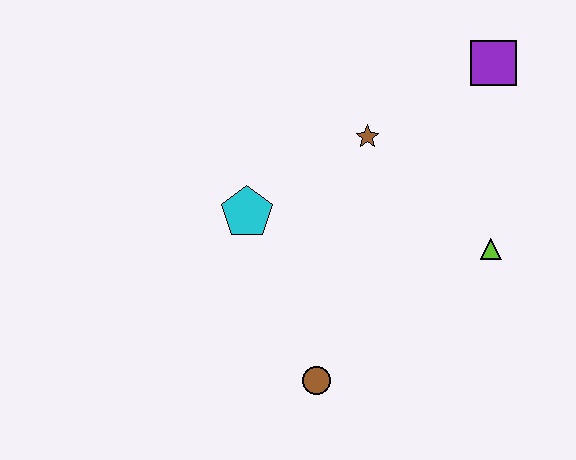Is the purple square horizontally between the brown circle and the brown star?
No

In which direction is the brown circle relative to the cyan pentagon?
The brown circle is below the cyan pentagon.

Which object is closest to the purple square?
The brown star is closest to the purple square.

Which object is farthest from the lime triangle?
The cyan pentagon is farthest from the lime triangle.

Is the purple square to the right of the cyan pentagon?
Yes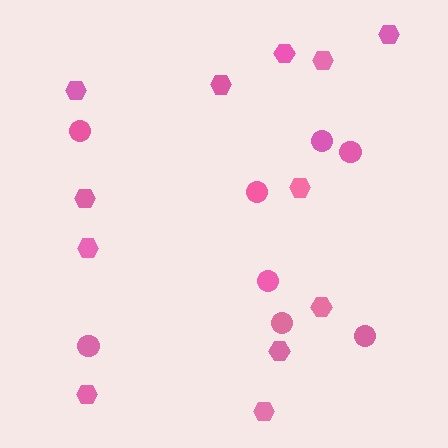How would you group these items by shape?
There are 2 groups: one group of hexagons (12) and one group of circles (8).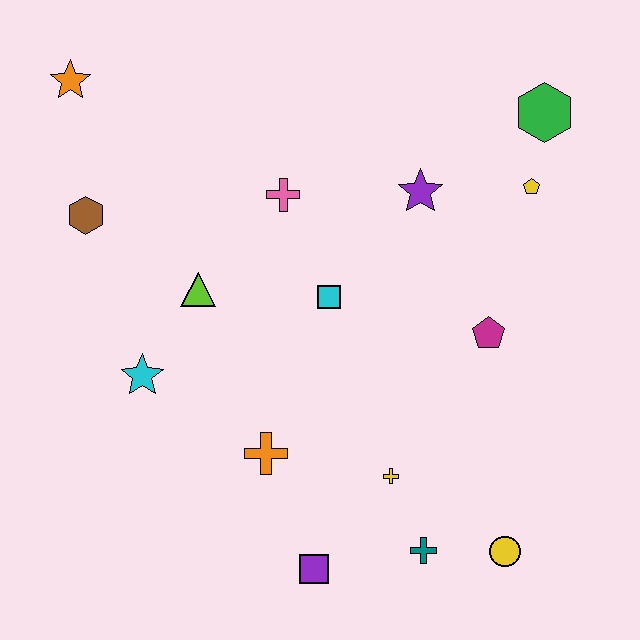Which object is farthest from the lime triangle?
The yellow circle is farthest from the lime triangle.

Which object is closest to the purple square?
The teal cross is closest to the purple square.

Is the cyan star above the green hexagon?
No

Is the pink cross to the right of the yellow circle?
No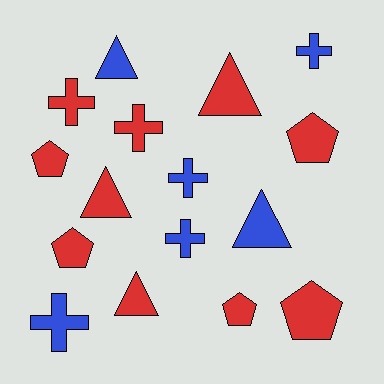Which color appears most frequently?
Red, with 10 objects.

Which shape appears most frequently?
Cross, with 6 objects.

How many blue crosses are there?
There are 4 blue crosses.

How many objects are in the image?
There are 16 objects.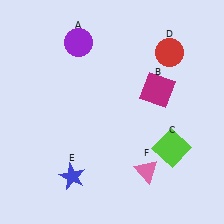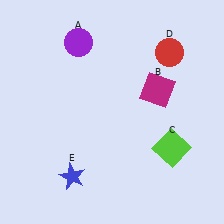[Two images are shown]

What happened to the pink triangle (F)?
The pink triangle (F) was removed in Image 2. It was in the bottom-right area of Image 1.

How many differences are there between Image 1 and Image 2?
There is 1 difference between the two images.